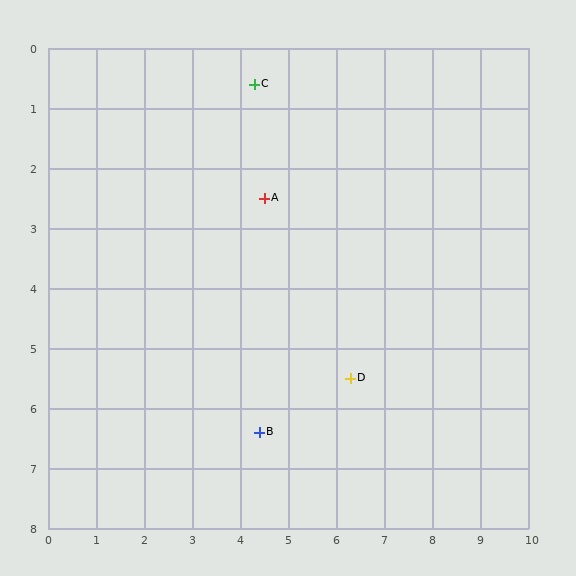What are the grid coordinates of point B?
Point B is at approximately (4.4, 6.4).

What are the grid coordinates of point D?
Point D is at approximately (6.3, 5.5).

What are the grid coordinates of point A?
Point A is at approximately (4.5, 2.5).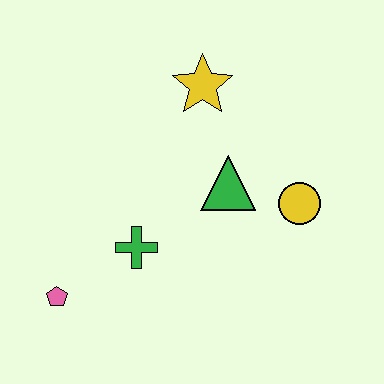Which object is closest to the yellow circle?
The green triangle is closest to the yellow circle.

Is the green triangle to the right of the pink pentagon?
Yes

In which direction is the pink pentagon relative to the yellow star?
The pink pentagon is below the yellow star.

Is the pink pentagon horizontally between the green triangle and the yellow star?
No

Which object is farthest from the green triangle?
The pink pentagon is farthest from the green triangle.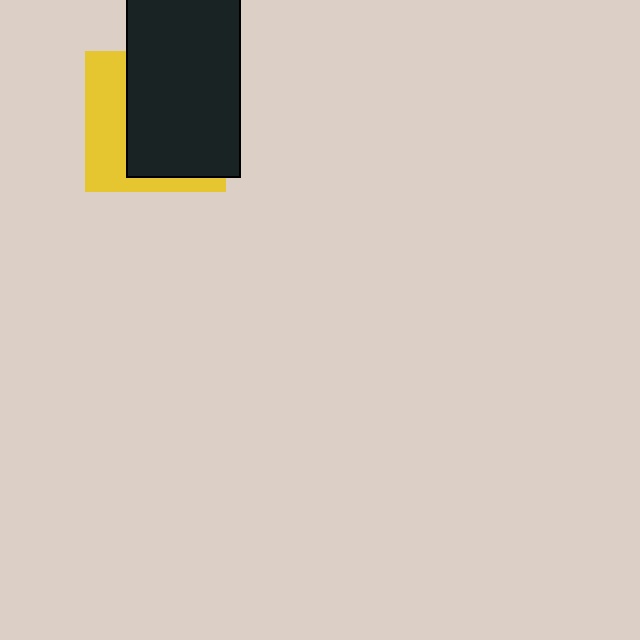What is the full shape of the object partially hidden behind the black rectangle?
The partially hidden object is a yellow square.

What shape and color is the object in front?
The object in front is a black rectangle.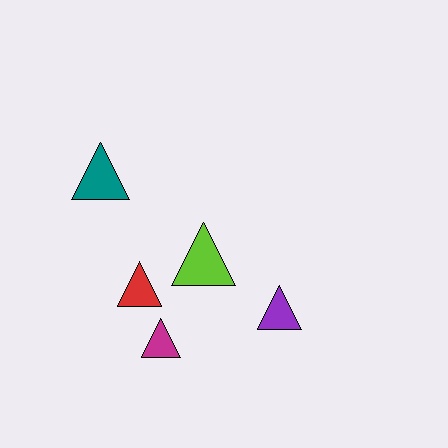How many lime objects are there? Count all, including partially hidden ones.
There is 1 lime object.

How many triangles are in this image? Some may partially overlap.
There are 5 triangles.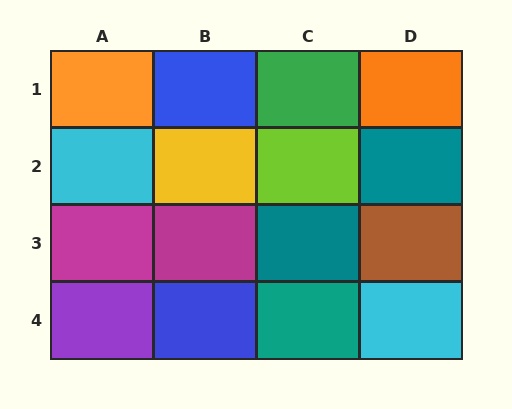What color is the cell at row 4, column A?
Purple.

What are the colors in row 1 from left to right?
Orange, blue, green, orange.